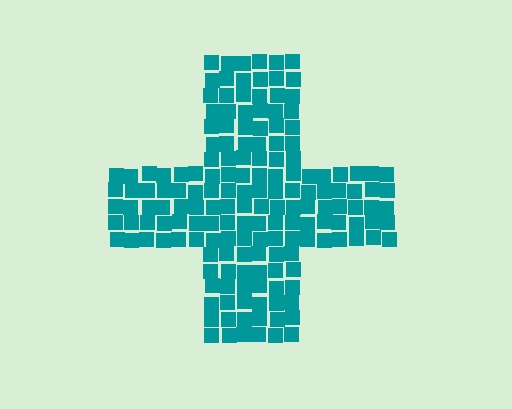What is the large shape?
The large shape is a cross.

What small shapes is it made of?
It is made of small squares.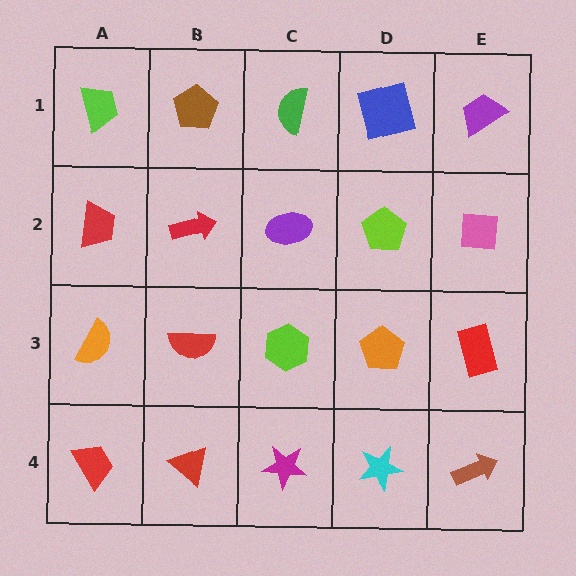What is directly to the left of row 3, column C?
A red semicircle.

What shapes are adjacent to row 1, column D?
A lime pentagon (row 2, column D), a green semicircle (row 1, column C), a purple trapezoid (row 1, column E).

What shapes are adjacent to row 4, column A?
An orange semicircle (row 3, column A), a red triangle (row 4, column B).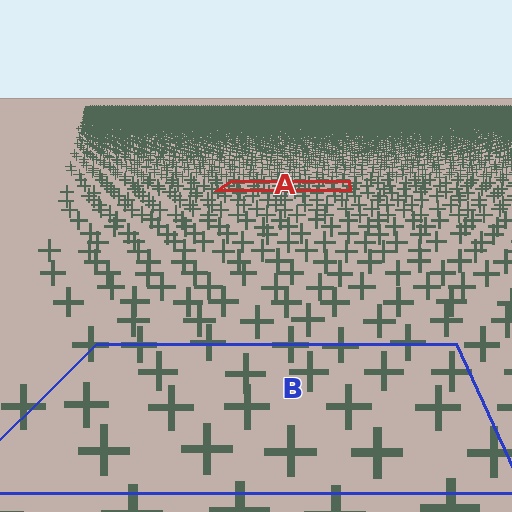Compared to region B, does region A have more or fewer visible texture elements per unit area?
Region A has more texture elements per unit area — they are packed more densely because it is farther away.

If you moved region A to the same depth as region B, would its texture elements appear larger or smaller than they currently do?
They would appear larger. At a closer depth, the same texture elements are projected at a bigger on-screen size.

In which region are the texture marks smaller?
The texture marks are smaller in region A, because it is farther away.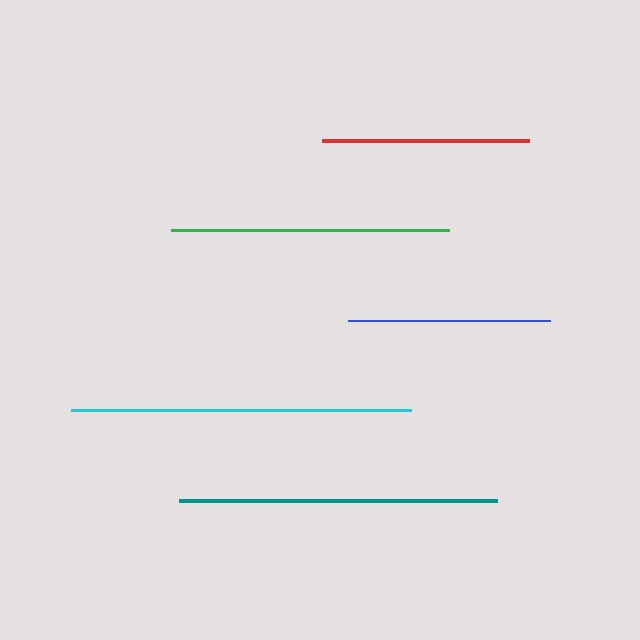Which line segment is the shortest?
The blue line is the shortest at approximately 203 pixels.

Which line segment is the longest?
The cyan line is the longest at approximately 340 pixels.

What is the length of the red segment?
The red segment is approximately 206 pixels long.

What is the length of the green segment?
The green segment is approximately 278 pixels long.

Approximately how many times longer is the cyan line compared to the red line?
The cyan line is approximately 1.6 times the length of the red line.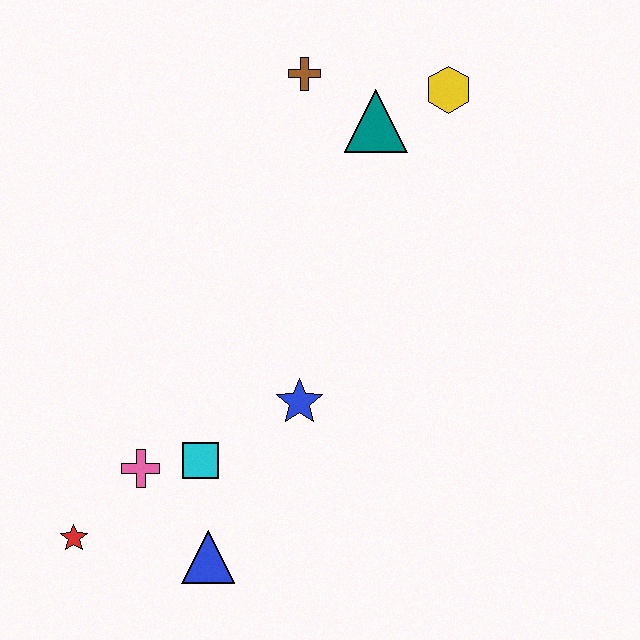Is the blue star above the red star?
Yes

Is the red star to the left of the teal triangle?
Yes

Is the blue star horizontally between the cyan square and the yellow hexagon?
Yes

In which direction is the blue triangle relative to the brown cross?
The blue triangle is below the brown cross.